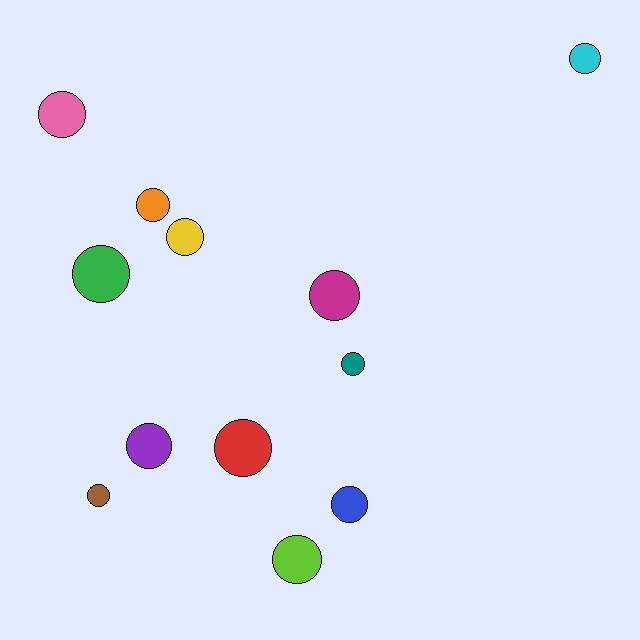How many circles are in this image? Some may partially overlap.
There are 12 circles.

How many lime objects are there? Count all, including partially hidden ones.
There is 1 lime object.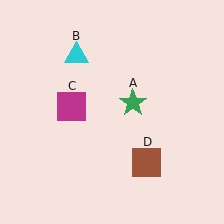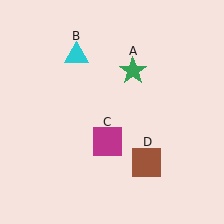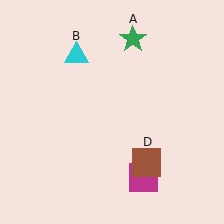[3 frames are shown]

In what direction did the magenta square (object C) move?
The magenta square (object C) moved down and to the right.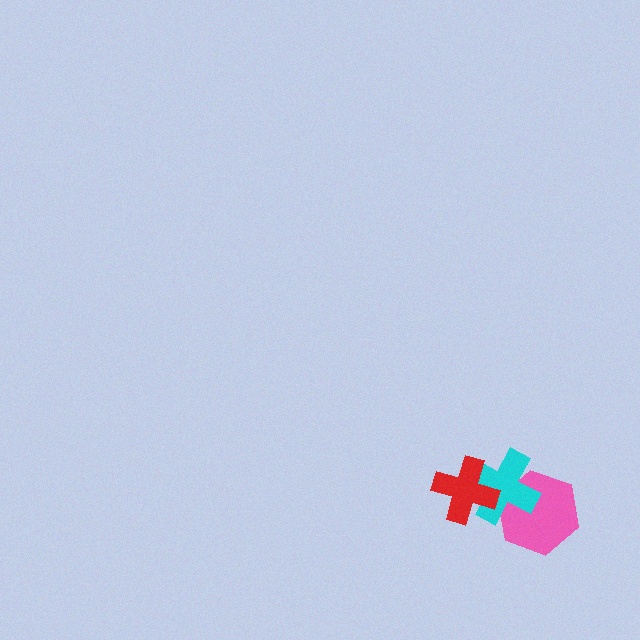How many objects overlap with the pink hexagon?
1 object overlaps with the pink hexagon.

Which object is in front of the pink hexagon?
The cyan cross is in front of the pink hexagon.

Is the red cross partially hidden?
No, no other shape covers it.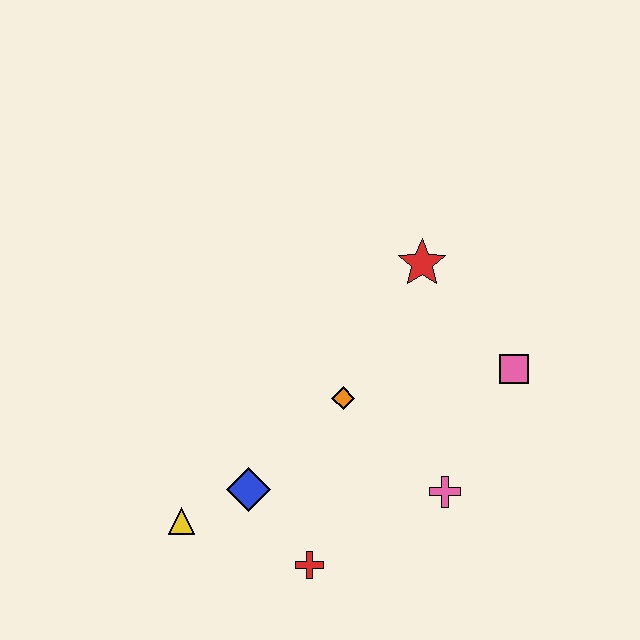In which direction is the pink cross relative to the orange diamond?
The pink cross is to the right of the orange diamond.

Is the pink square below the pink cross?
No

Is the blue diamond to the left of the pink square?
Yes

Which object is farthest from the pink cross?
The yellow triangle is farthest from the pink cross.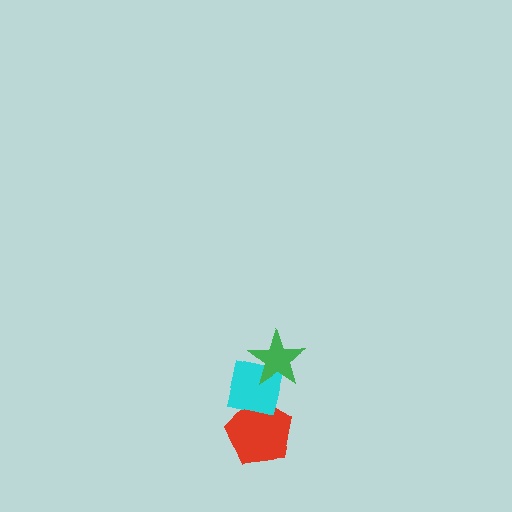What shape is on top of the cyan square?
The green star is on top of the cyan square.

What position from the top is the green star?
The green star is 1st from the top.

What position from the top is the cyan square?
The cyan square is 2nd from the top.